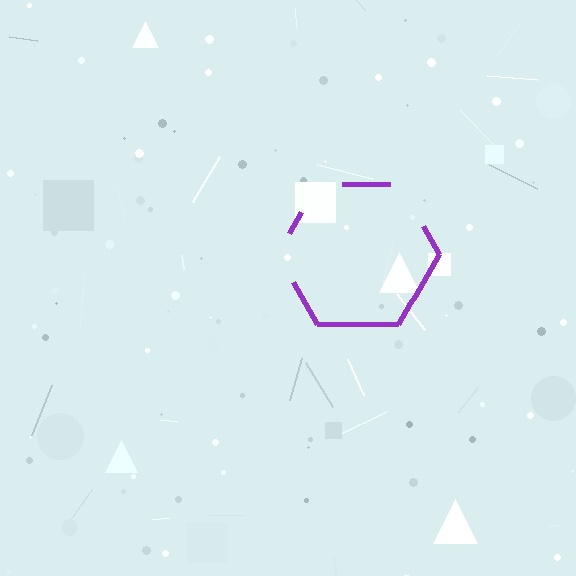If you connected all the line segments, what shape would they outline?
They would outline a hexagon.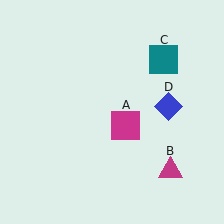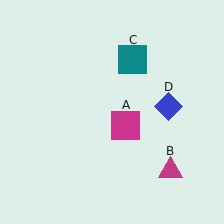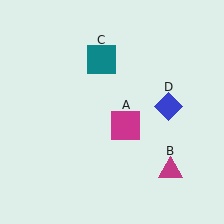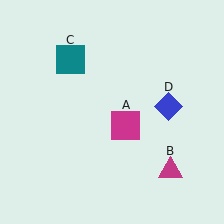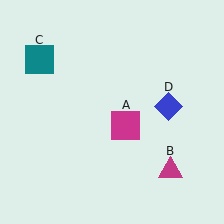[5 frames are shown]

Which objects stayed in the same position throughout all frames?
Magenta square (object A) and magenta triangle (object B) and blue diamond (object D) remained stationary.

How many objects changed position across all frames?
1 object changed position: teal square (object C).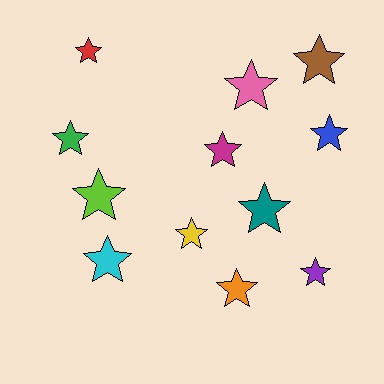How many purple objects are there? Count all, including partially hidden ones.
There is 1 purple object.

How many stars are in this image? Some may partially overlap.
There are 12 stars.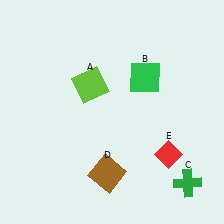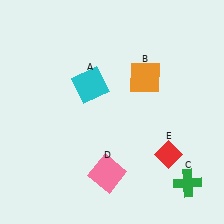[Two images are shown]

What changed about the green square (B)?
In Image 1, B is green. In Image 2, it changed to orange.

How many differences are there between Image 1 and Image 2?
There are 3 differences between the two images.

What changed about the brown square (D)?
In Image 1, D is brown. In Image 2, it changed to pink.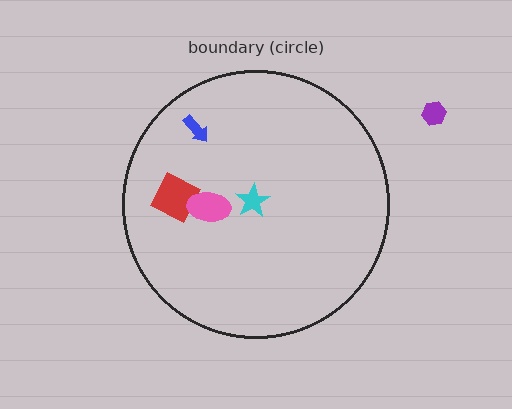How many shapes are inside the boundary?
4 inside, 1 outside.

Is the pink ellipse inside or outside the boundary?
Inside.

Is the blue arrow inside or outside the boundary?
Inside.